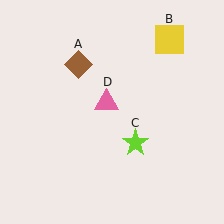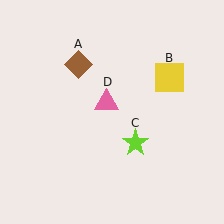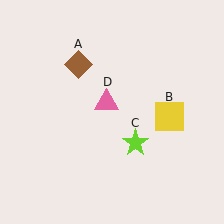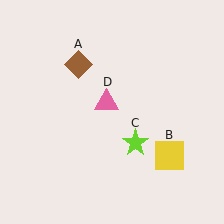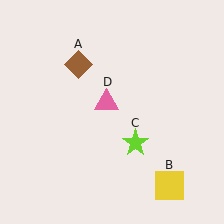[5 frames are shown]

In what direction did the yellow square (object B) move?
The yellow square (object B) moved down.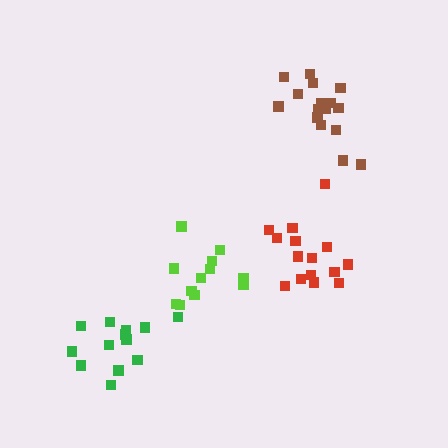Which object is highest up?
The brown cluster is topmost.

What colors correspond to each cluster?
The clusters are colored: red, brown, lime, green.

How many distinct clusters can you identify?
There are 4 distinct clusters.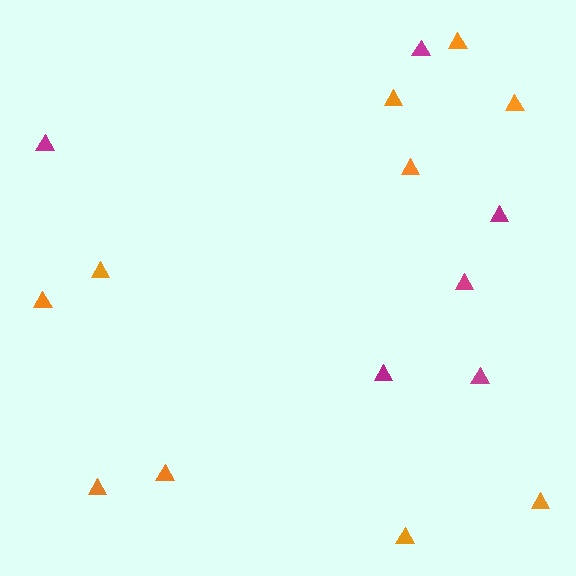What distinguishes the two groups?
There are 2 groups: one group of orange triangles (10) and one group of magenta triangles (6).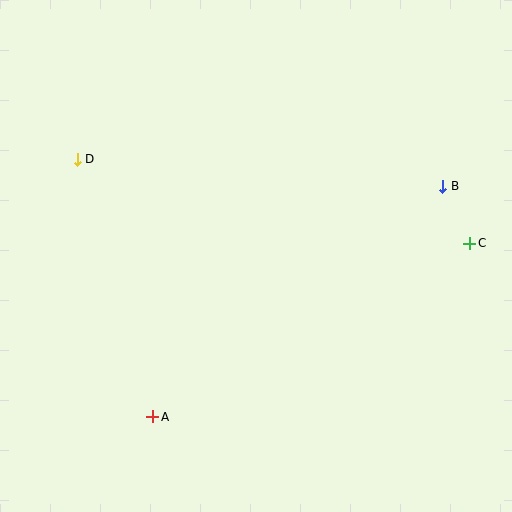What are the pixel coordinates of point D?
Point D is at (77, 159).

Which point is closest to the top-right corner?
Point B is closest to the top-right corner.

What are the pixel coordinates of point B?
Point B is at (442, 186).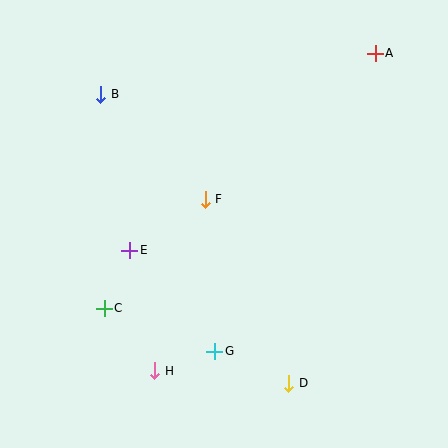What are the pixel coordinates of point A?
Point A is at (375, 53).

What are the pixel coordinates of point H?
Point H is at (155, 371).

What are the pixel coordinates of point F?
Point F is at (205, 199).